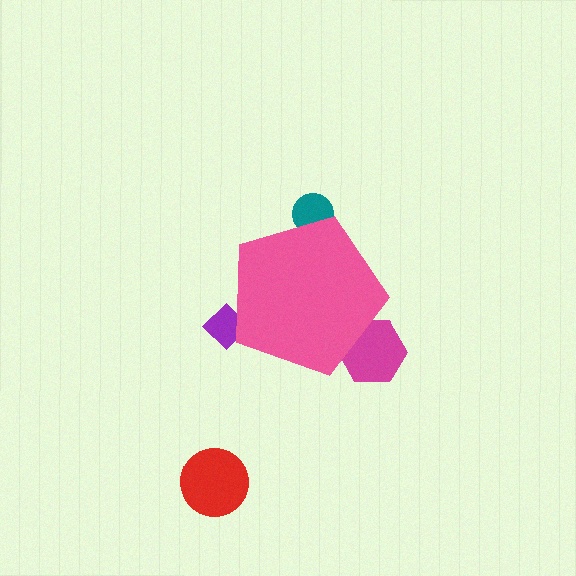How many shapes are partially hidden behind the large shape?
3 shapes are partially hidden.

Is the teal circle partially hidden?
Yes, the teal circle is partially hidden behind the pink pentagon.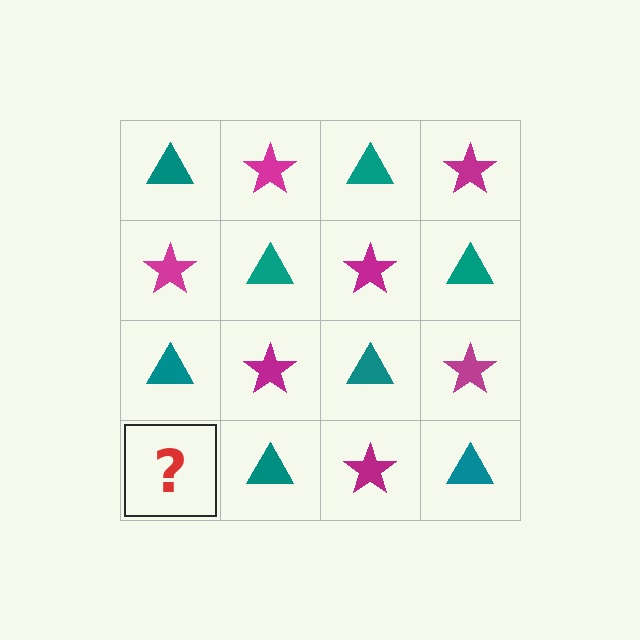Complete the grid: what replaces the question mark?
The question mark should be replaced with a magenta star.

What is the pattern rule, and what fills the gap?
The rule is that it alternates teal triangle and magenta star in a checkerboard pattern. The gap should be filled with a magenta star.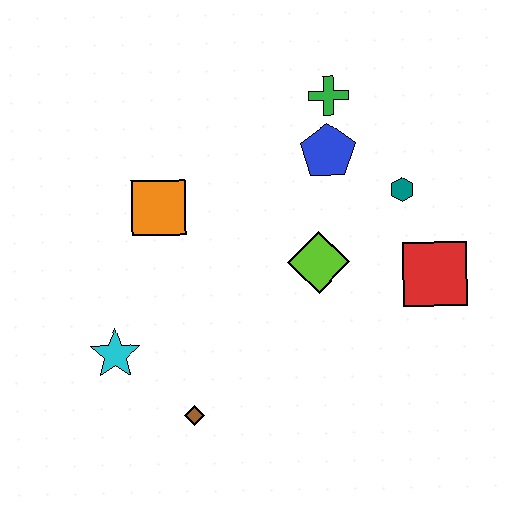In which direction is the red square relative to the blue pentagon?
The red square is below the blue pentagon.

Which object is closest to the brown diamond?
The cyan star is closest to the brown diamond.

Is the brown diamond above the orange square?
No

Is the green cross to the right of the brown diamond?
Yes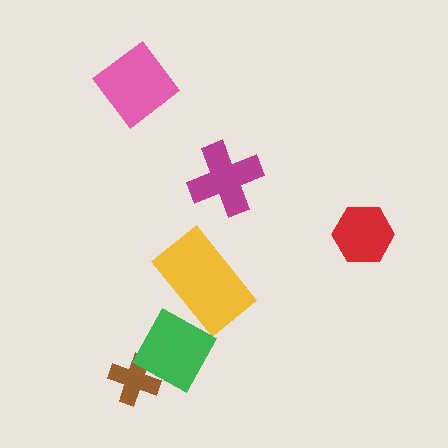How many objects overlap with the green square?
1 object overlaps with the green square.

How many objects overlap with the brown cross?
1 object overlaps with the brown cross.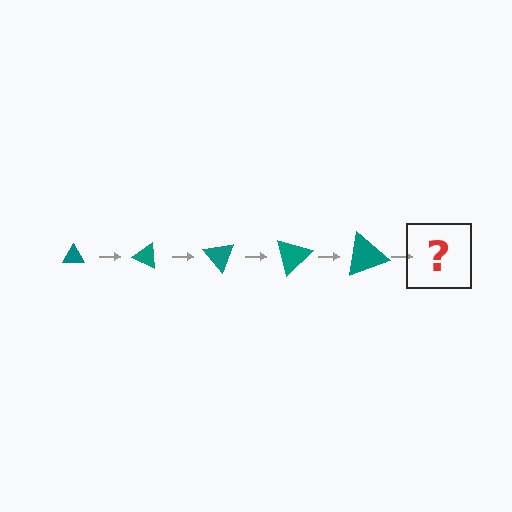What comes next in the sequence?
The next element should be a triangle, larger than the previous one and rotated 125 degrees from the start.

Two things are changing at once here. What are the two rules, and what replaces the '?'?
The two rules are that the triangle grows larger each step and it rotates 25 degrees each step. The '?' should be a triangle, larger than the previous one and rotated 125 degrees from the start.